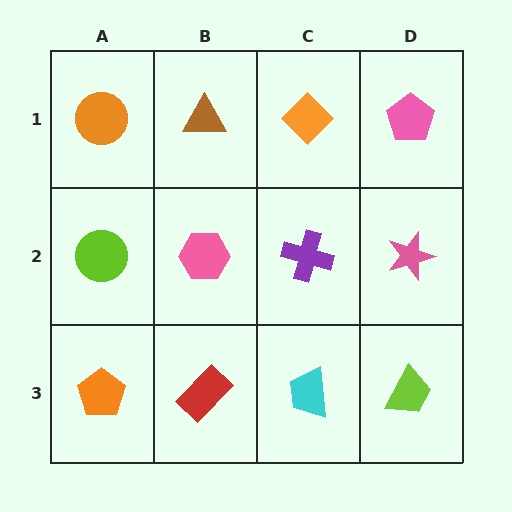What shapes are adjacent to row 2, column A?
An orange circle (row 1, column A), an orange pentagon (row 3, column A), a pink hexagon (row 2, column B).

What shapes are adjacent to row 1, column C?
A purple cross (row 2, column C), a brown triangle (row 1, column B), a pink pentagon (row 1, column D).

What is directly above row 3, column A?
A lime circle.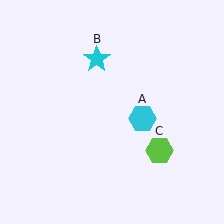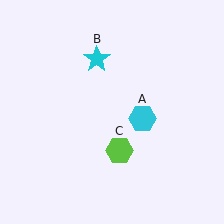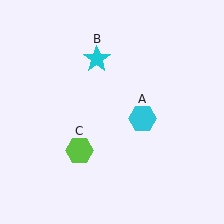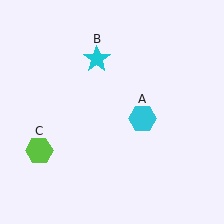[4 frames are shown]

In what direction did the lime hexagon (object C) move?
The lime hexagon (object C) moved left.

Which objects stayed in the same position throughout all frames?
Cyan hexagon (object A) and cyan star (object B) remained stationary.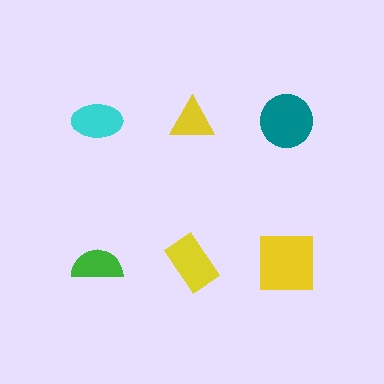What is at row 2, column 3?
A yellow square.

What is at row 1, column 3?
A teal circle.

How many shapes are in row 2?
3 shapes.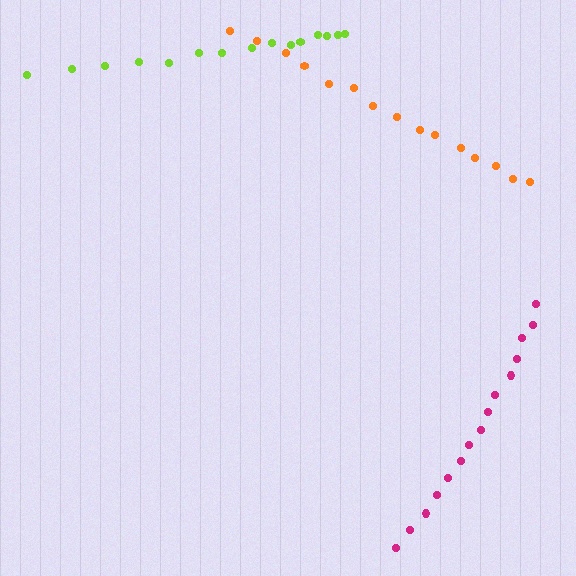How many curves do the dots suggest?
There are 3 distinct paths.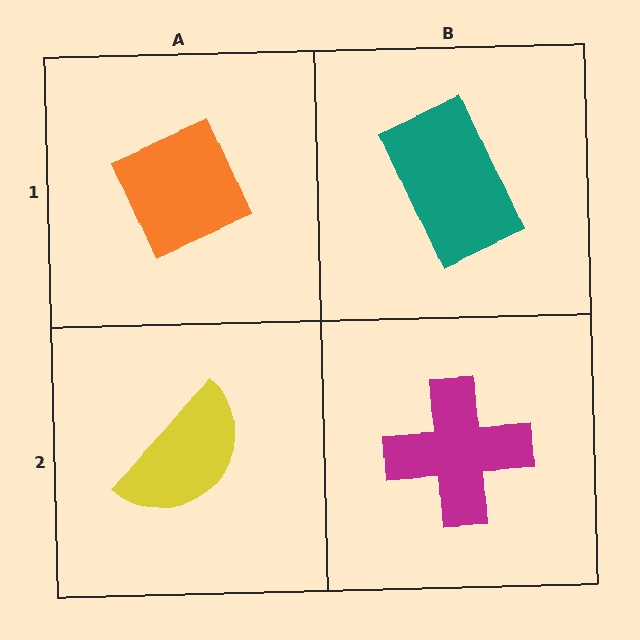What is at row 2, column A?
A yellow semicircle.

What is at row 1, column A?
An orange diamond.